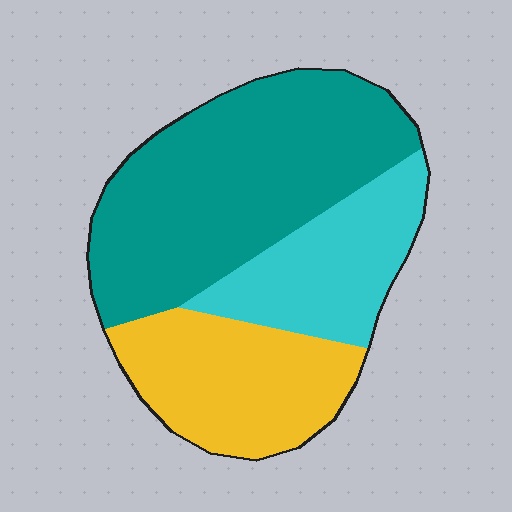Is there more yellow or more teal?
Teal.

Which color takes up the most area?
Teal, at roughly 50%.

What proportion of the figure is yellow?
Yellow takes up about one quarter (1/4) of the figure.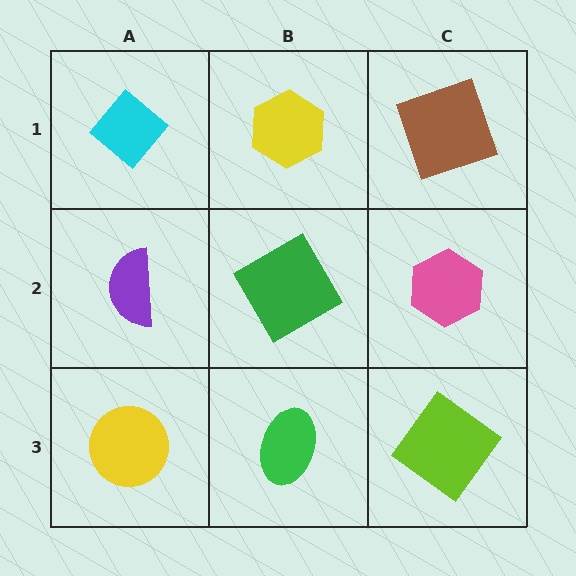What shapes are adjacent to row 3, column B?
A green square (row 2, column B), a yellow circle (row 3, column A), a lime diamond (row 3, column C).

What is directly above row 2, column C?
A brown square.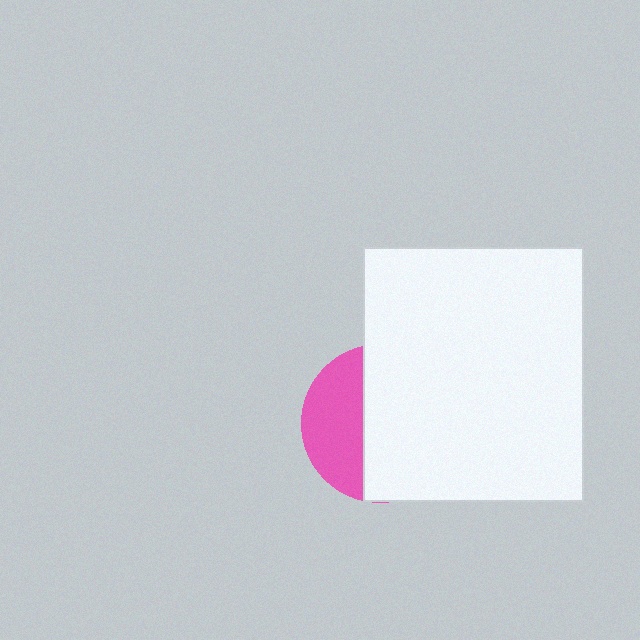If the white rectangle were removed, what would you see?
You would see the complete pink circle.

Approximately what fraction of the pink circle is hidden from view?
Roughly 63% of the pink circle is hidden behind the white rectangle.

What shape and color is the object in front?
The object in front is a white rectangle.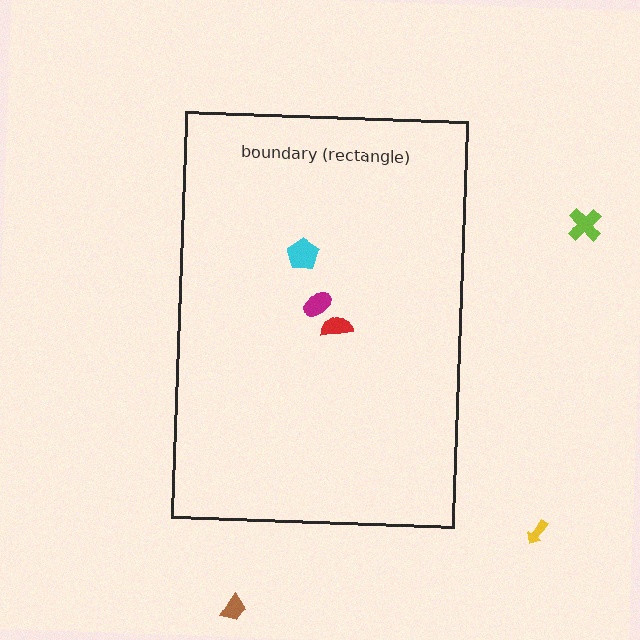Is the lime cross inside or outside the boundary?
Outside.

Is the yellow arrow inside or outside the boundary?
Outside.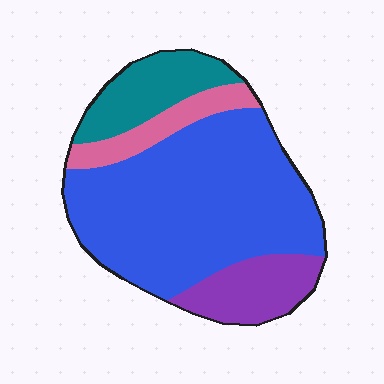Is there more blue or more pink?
Blue.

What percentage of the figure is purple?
Purple takes up about one eighth (1/8) of the figure.